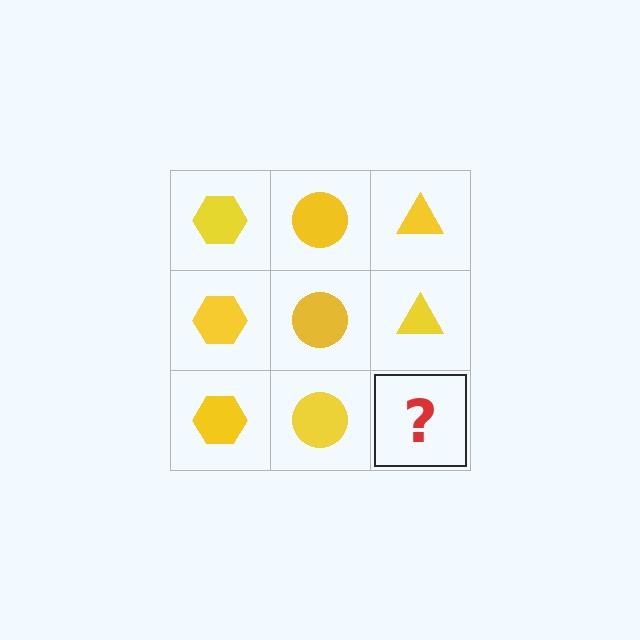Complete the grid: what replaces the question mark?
The question mark should be replaced with a yellow triangle.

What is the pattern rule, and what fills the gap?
The rule is that each column has a consistent shape. The gap should be filled with a yellow triangle.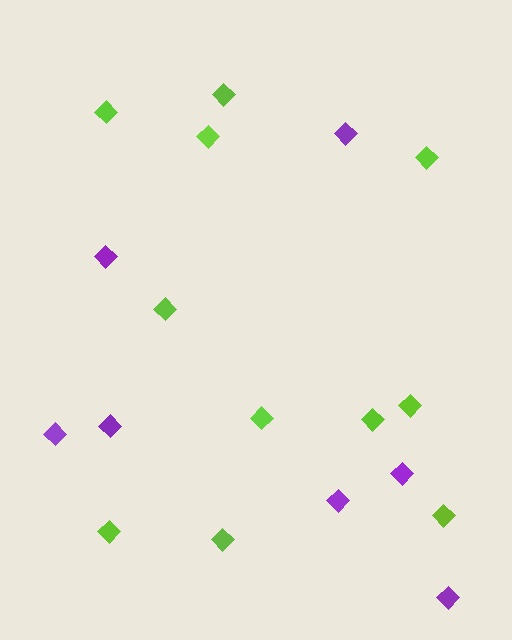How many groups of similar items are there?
There are 2 groups: one group of lime diamonds (11) and one group of purple diamonds (7).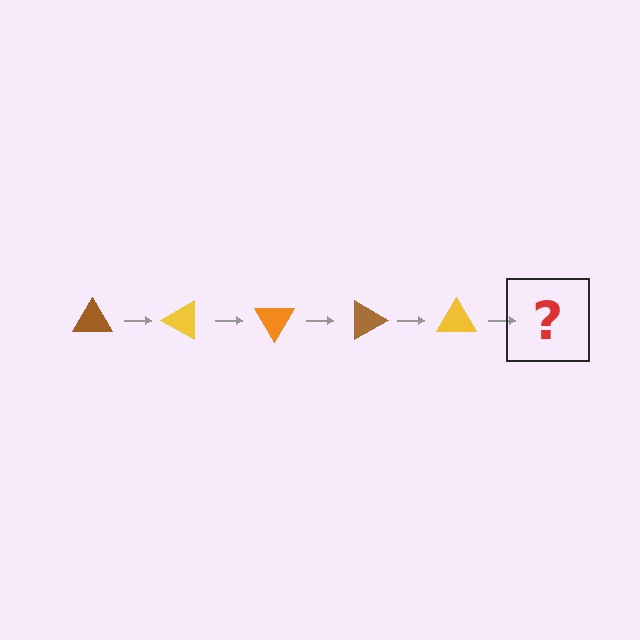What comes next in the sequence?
The next element should be an orange triangle, rotated 150 degrees from the start.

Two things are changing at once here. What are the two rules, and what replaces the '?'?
The two rules are that it rotates 30 degrees each step and the color cycles through brown, yellow, and orange. The '?' should be an orange triangle, rotated 150 degrees from the start.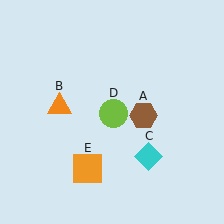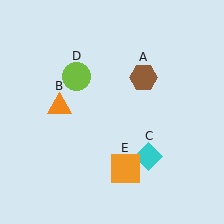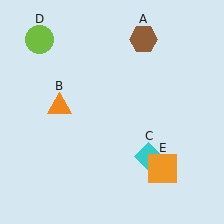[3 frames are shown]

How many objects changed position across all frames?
3 objects changed position: brown hexagon (object A), lime circle (object D), orange square (object E).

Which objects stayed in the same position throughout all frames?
Orange triangle (object B) and cyan diamond (object C) remained stationary.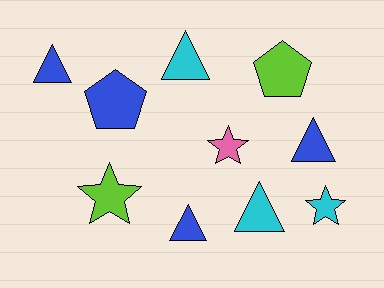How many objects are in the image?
There are 10 objects.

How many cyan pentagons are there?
There are no cyan pentagons.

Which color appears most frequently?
Blue, with 4 objects.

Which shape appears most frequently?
Triangle, with 5 objects.